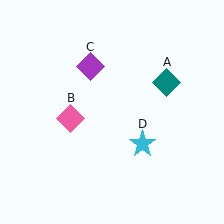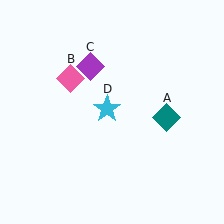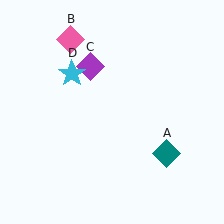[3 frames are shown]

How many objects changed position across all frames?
3 objects changed position: teal diamond (object A), pink diamond (object B), cyan star (object D).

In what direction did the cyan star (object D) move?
The cyan star (object D) moved up and to the left.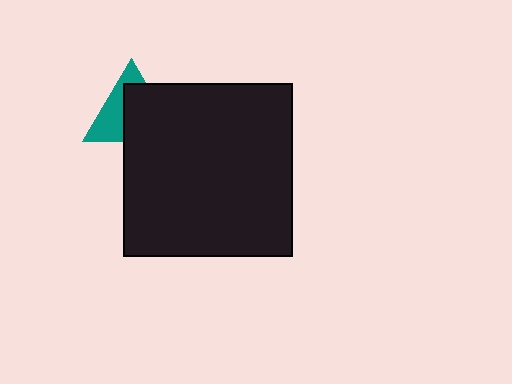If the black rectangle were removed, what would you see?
You would see the complete teal triangle.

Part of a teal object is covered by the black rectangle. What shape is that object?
It is a triangle.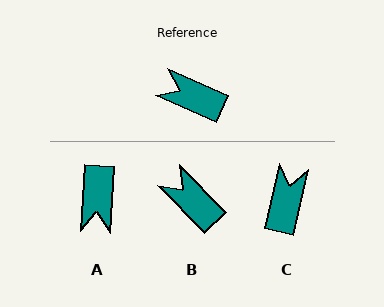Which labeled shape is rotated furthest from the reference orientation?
A, about 110 degrees away.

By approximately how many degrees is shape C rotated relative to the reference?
Approximately 79 degrees clockwise.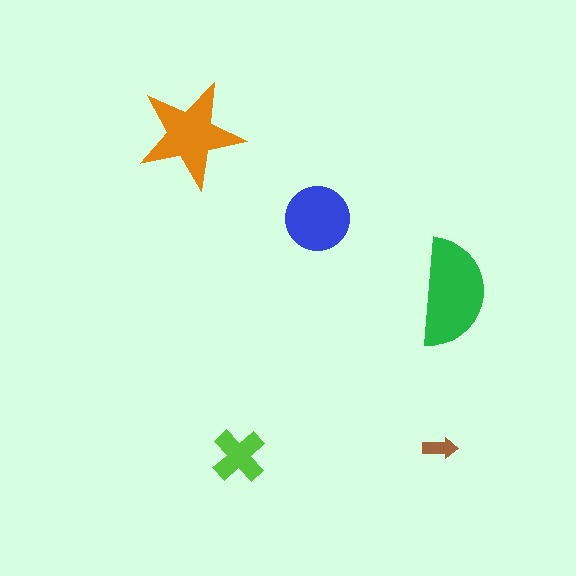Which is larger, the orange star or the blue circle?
The orange star.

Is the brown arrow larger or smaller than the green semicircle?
Smaller.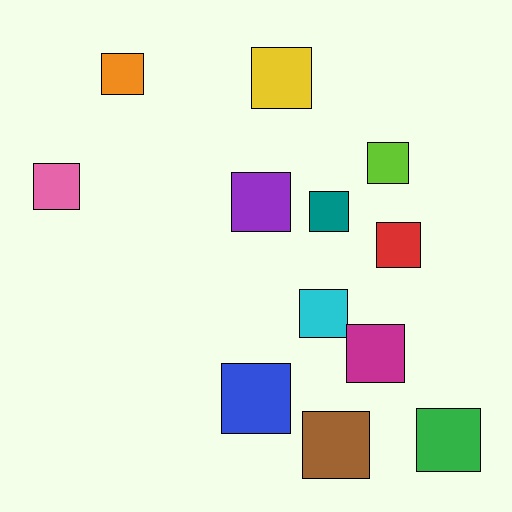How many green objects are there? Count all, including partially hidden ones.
There is 1 green object.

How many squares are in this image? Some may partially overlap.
There are 12 squares.